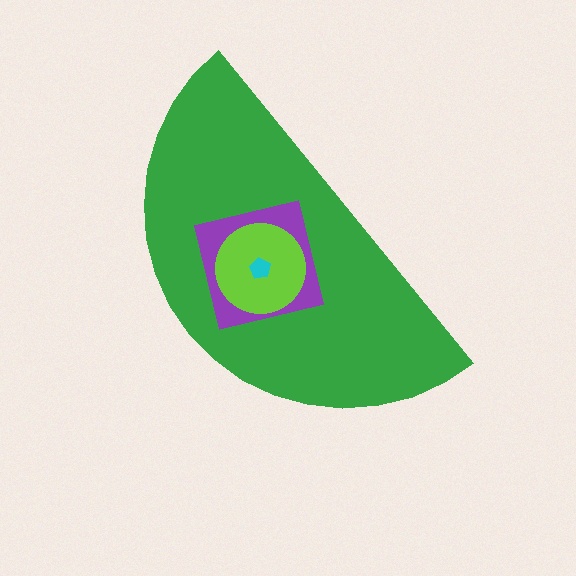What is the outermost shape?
The green semicircle.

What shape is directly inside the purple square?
The lime circle.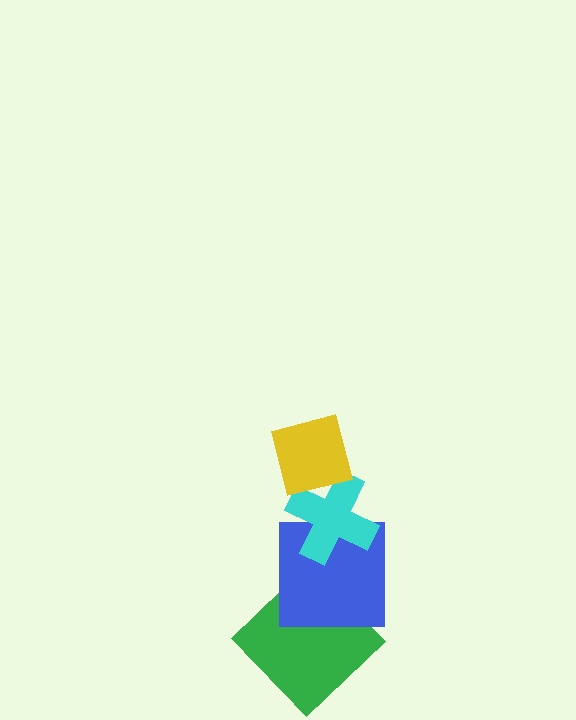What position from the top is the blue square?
The blue square is 3rd from the top.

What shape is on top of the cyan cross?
The yellow square is on top of the cyan cross.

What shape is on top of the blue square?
The cyan cross is on top of the blue square.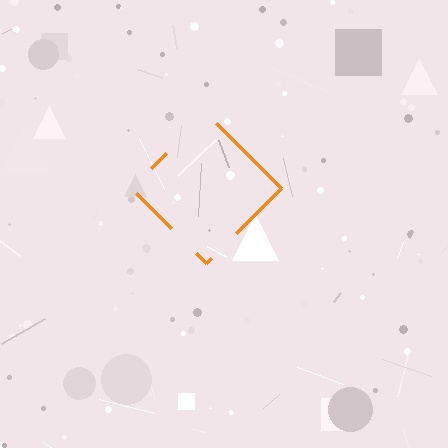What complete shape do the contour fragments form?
The contour fragments form a diamond.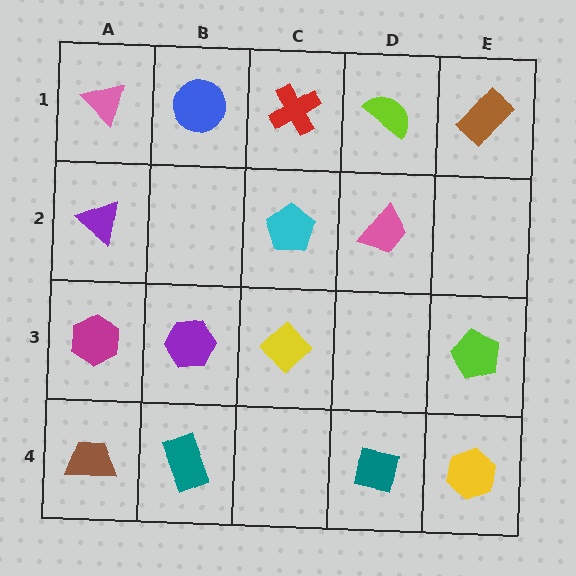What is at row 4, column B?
A teal rectangle.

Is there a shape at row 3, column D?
No, that cell is empty.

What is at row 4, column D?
A teal square.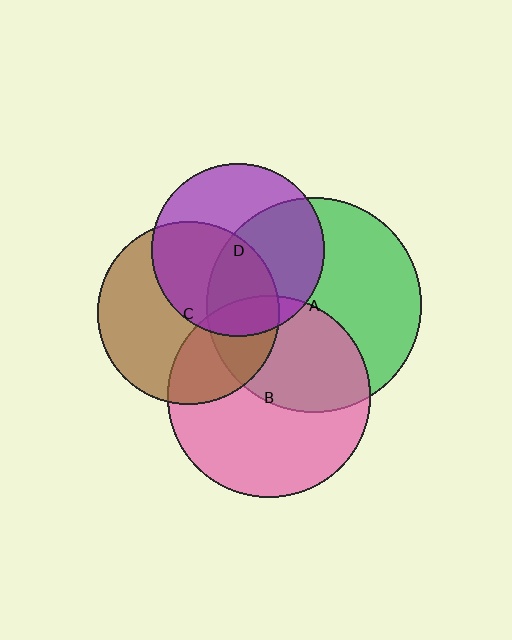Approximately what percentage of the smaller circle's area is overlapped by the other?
Approximately 45%.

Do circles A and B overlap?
Yes.